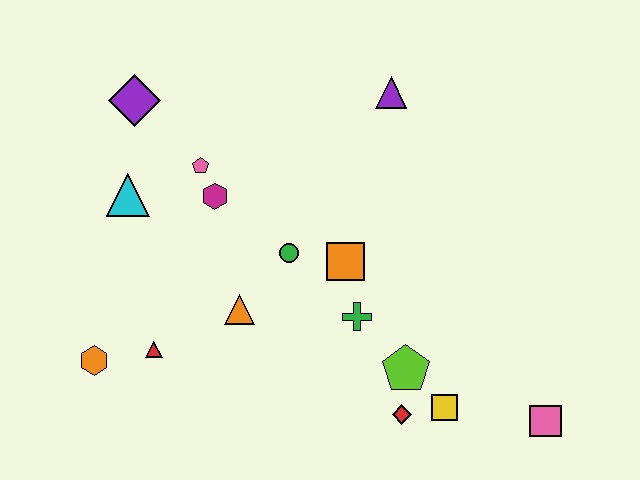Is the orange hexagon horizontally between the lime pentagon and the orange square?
No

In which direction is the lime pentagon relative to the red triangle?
The lime pentagon is to the right of the red triangle.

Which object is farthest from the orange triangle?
The pink square is farthest from the orange triangle.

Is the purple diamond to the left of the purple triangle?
Yes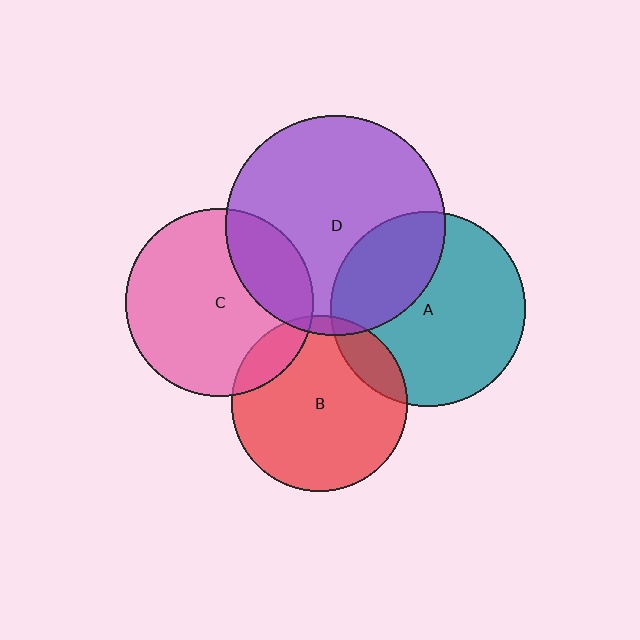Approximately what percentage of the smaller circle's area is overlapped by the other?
Approximately 15%.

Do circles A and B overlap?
Yes.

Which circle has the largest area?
Circle D (purple).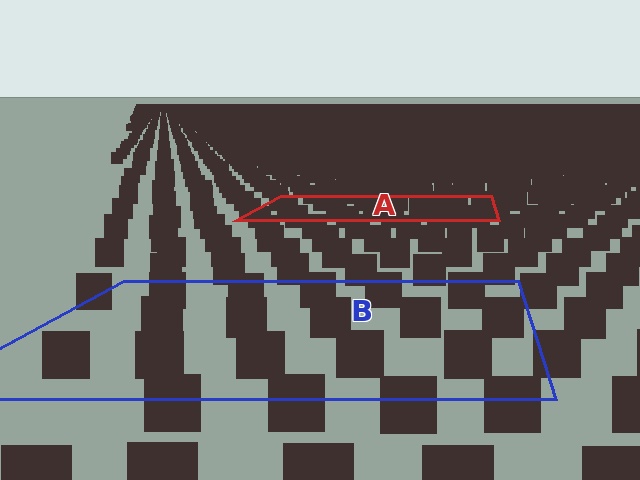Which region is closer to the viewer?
Region B is closer. The texture elements there are larger and more spread out.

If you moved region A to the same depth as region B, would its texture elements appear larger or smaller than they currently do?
They would appear larger. At a closer depth, the same texture elements are projected at a bigger on-screen size.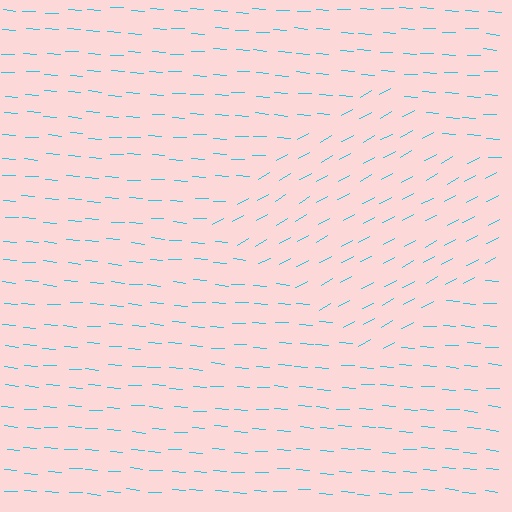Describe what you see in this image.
The image is filled with small cyan line segments. A diamond region in the image has lines oriented differently from the surrounding lines, creating a visible texture boundary.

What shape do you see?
I see a diamond.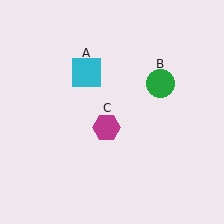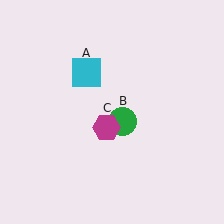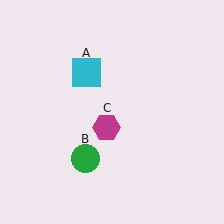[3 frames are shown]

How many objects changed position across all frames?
1 object changed position: green circle (object B).